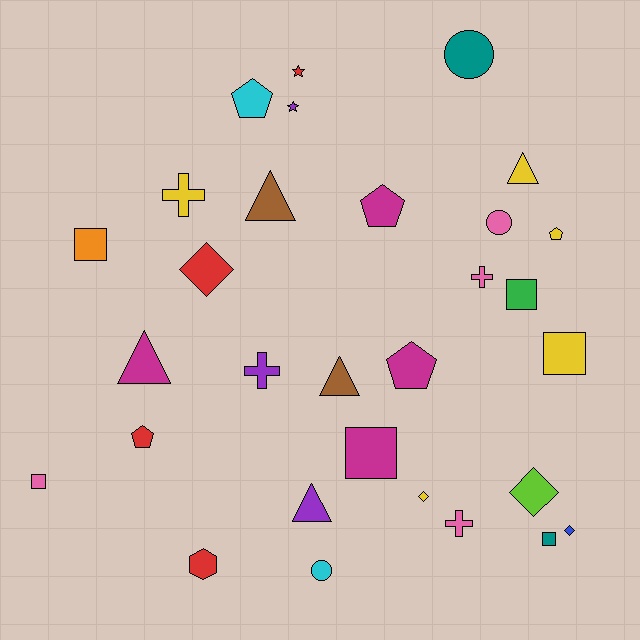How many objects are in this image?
There are 30 objects.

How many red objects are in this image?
There are 4 red objects.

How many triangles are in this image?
There are 5 triangles.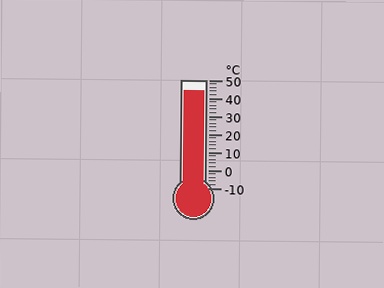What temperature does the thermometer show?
The thermometer shows approximately 44°C.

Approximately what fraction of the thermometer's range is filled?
The thermometer is filled to approximately 90% of its range.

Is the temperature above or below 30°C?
The temperature is above 30°C.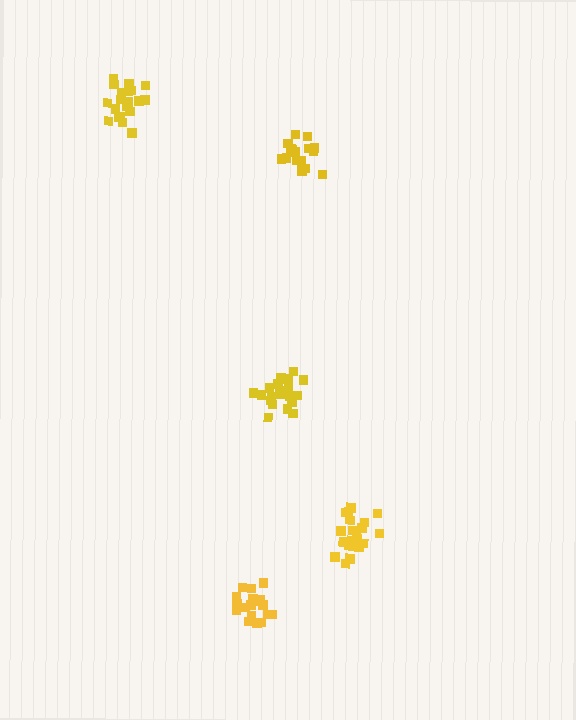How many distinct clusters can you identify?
There are 5 distinct clusters.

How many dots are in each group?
Group 1: 21 dots, Group 2: 19 dots, Group 3: 21 dots, Group 4: 19 dots, Group 5: 21 dots (101 total).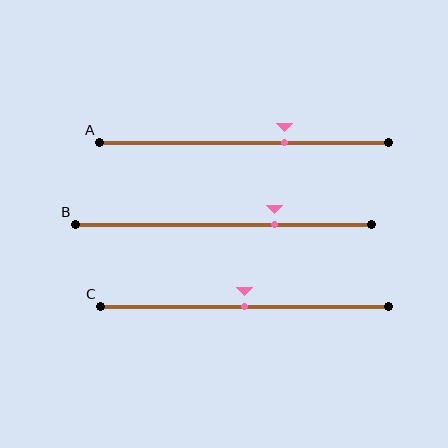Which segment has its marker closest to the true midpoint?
Segment C has its marker closest to the true midpoint.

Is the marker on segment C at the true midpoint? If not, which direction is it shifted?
Yes, the marker on segment C is at the true midpoint.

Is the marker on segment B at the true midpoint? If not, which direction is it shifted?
No, the marker on segment B is shifted to the right by about 17% of the segment length.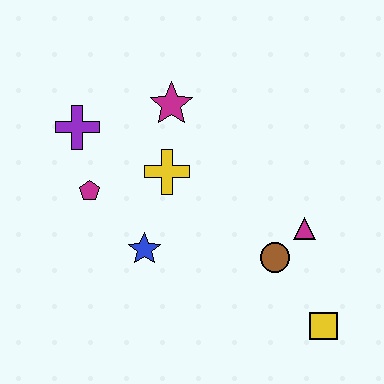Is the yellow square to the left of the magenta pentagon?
No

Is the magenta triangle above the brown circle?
Yes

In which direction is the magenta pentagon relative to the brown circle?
The magenta pentagon is to the left of the brown circle.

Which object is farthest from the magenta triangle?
The purple cross is farthest from the magenta triangle.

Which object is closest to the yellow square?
The brown circle is closest to the yellow square.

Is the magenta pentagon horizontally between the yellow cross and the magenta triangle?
No